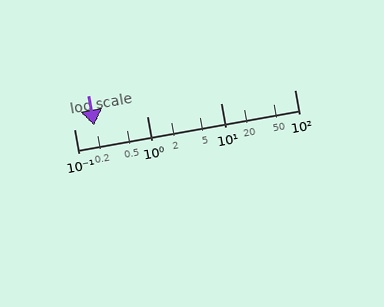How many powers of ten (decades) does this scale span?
The scale spans 3 decades, from 0.1 to 100.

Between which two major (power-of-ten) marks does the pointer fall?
The pointer is between 0.1 and 1.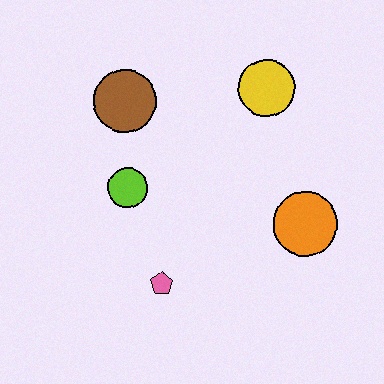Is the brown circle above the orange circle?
Yes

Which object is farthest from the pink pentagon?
The yellow circle is farthest from the pink pentagon.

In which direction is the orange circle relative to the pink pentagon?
The orange circle is to the right of the pink pentagon.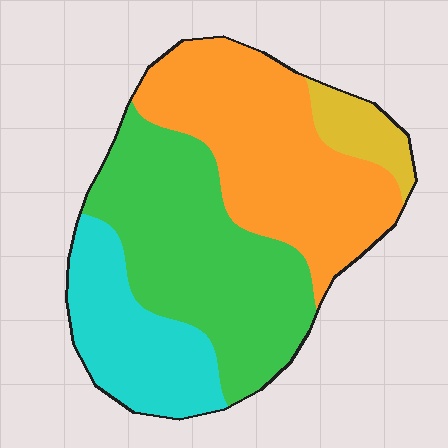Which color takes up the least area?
Yellow, at roughly 5%.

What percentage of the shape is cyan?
Cyan covers around 20% of the shape.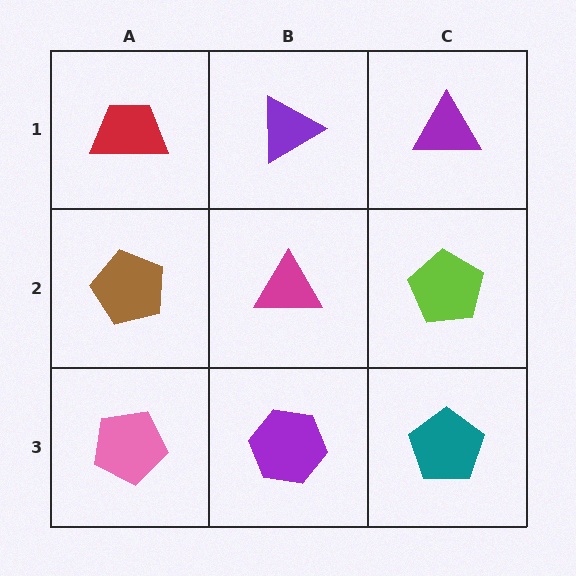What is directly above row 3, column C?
A lime pentagon.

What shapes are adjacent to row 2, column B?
A purple triangle (row 1, column B), a purple hexagon (row 3, column B), a brown pentagon (row 2, column A), a lime pentagon (row 2, column C).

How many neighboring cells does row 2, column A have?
3.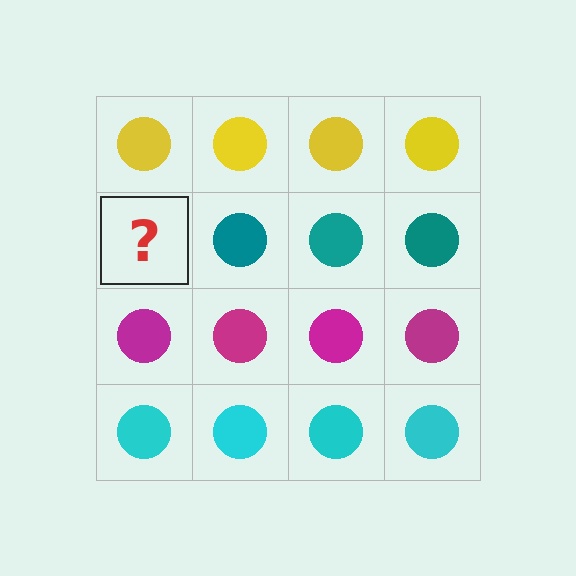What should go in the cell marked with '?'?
The missing cell should contain a teal circle.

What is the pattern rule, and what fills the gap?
The rule is that each row has a consistent color. The gap should be filled with a teal circle.